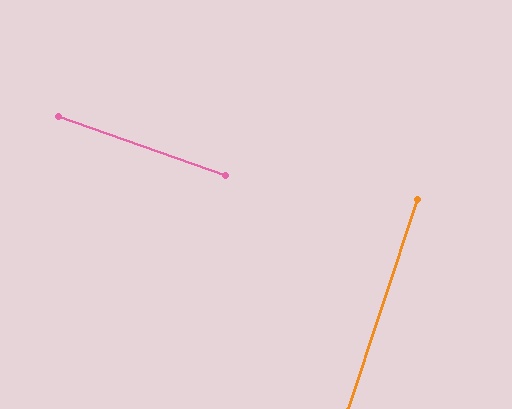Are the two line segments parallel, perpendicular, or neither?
Perpendicular — they meet at approximately 89°.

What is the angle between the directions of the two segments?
Approximately 89 degrees.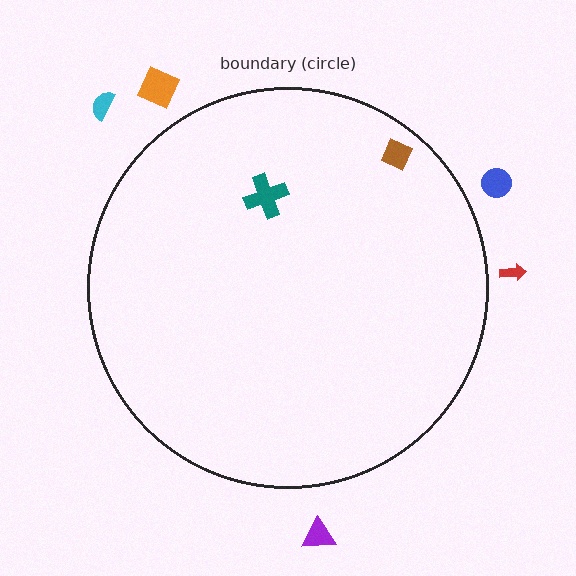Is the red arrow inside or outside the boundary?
Outside.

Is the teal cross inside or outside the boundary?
Inside.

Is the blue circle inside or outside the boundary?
Outside.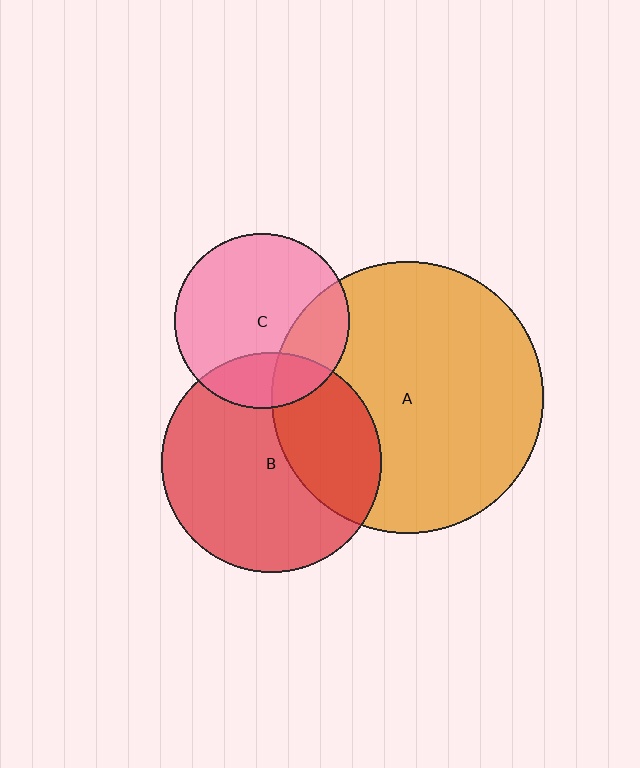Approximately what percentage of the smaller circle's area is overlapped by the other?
Approximately 25%.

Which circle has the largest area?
Circle A (orange).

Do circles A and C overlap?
Yes.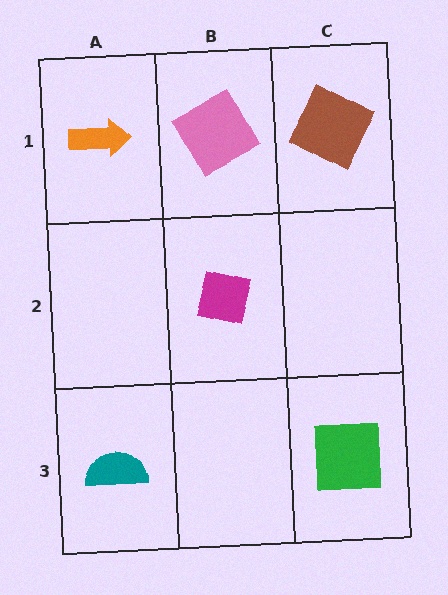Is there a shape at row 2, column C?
No, that cell is empty.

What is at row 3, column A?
A teal semicircle.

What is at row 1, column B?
A pink square.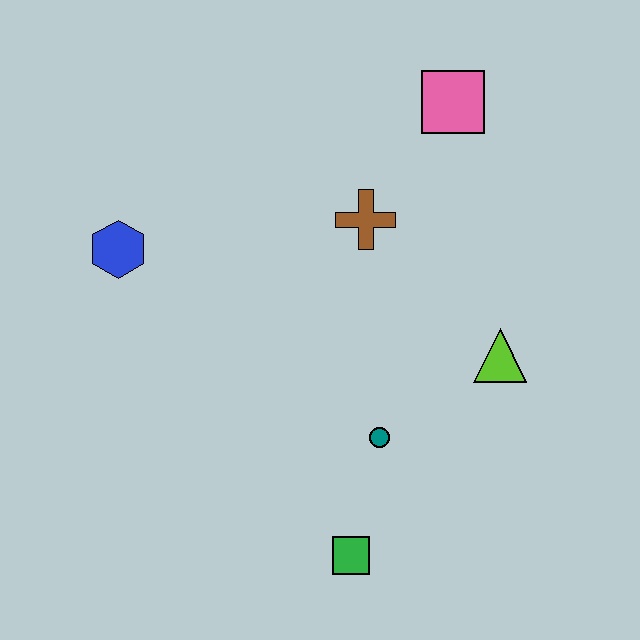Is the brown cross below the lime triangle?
No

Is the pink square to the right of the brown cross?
Yes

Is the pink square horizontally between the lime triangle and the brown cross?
Yes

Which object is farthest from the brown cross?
The green square is farthest from the brown cross.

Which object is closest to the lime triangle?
The teal circle is closest to the lime triangle.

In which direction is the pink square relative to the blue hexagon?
The pink square is to the right of the blue hexagon.